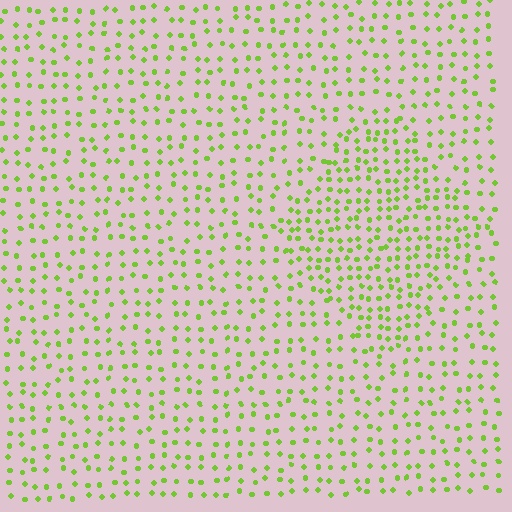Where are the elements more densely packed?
The elements are more densely packed inside the diamond boundary.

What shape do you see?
I see a diamond.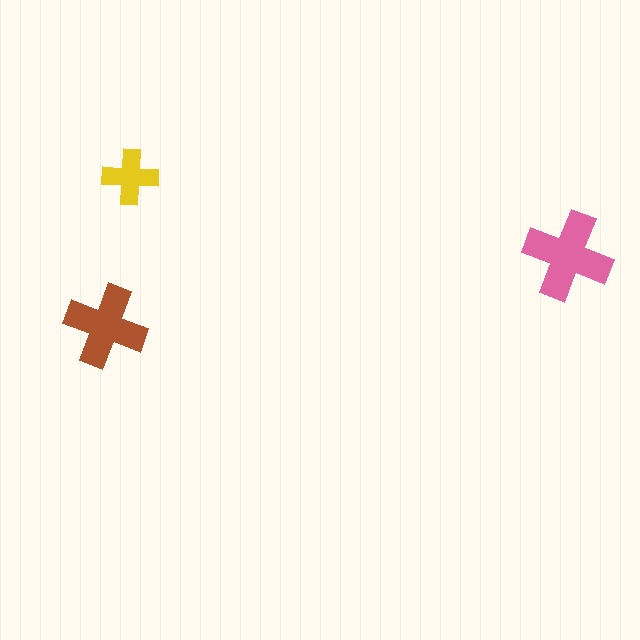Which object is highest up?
The yellow cross is topmost.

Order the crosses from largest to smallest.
the pink one, the brown one, the yellow one.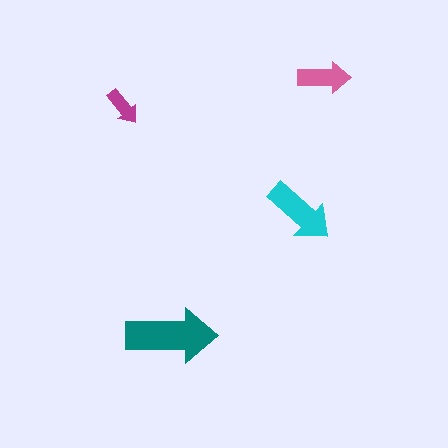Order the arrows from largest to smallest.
the teal one, the cyan one, the pink one, the magenta one.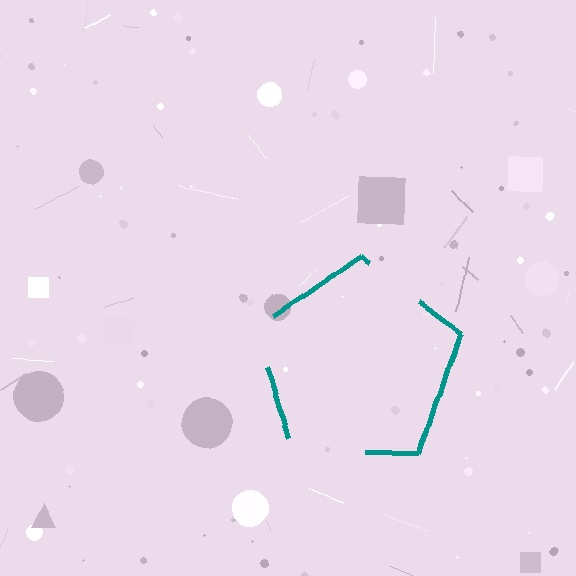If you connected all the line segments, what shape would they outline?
They would outline a pentagon.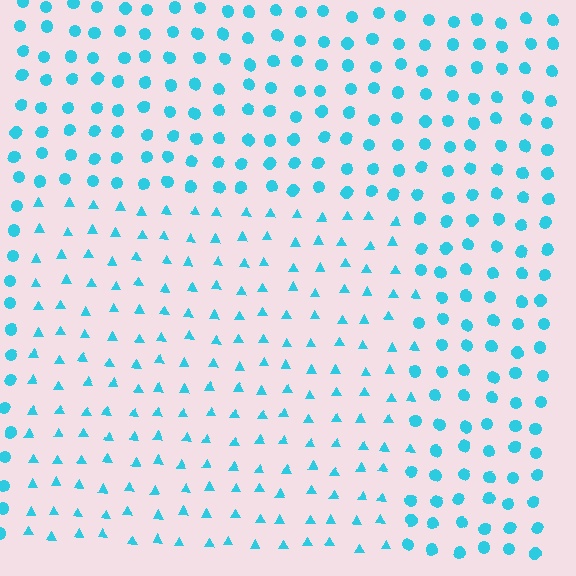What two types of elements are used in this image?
The image uses triangles inside the rectangle region and circles outside it.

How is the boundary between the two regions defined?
The boundary is defined by a change in element shape: triangles inside vs. circles outside. All elements share the same color and spacing.